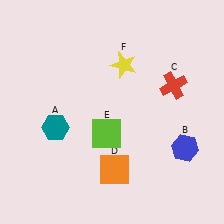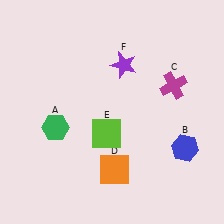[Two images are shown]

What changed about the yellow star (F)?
In Image 1, F is yellow. In Image 2, it changed to purple.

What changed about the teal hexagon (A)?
In Image 1, A is teal. In Image 2, it changed to green.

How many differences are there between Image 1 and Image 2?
There are 3 differences between the two images.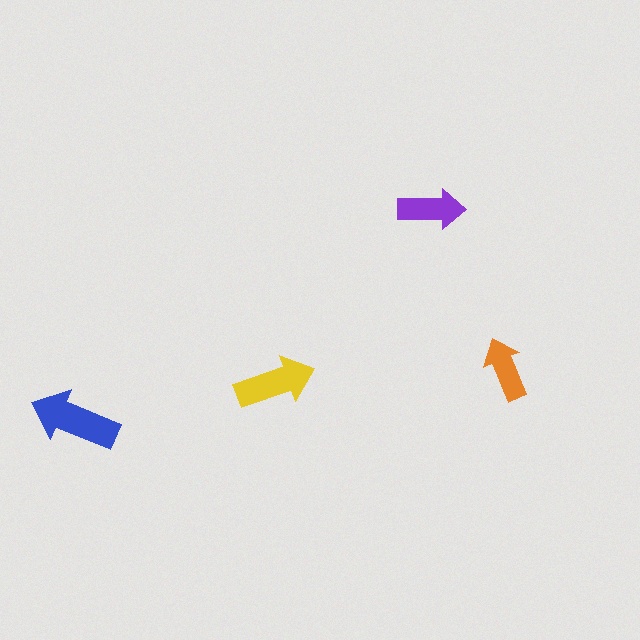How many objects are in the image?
There are 4 objects in the image.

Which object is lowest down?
The blue arrow is bottommost.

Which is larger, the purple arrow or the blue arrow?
The blue one.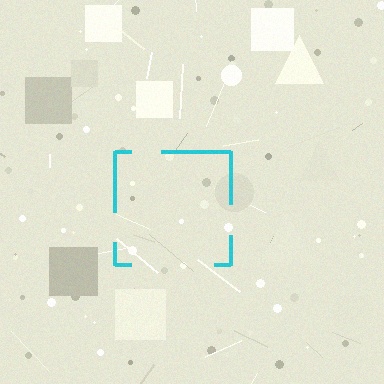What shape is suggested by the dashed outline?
The dashed outline suggests a square.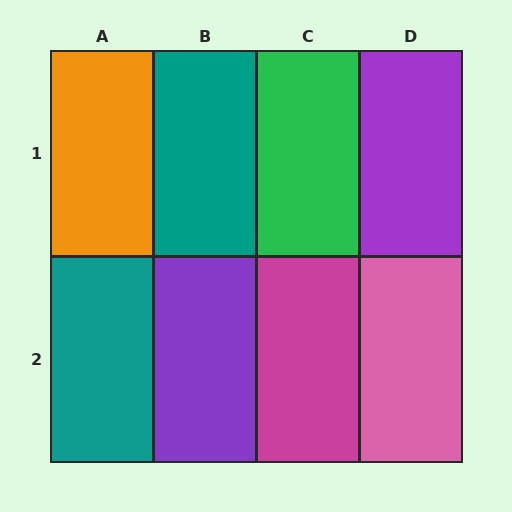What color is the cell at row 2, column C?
Magenta.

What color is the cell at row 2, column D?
Pink.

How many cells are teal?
2 cells are teal.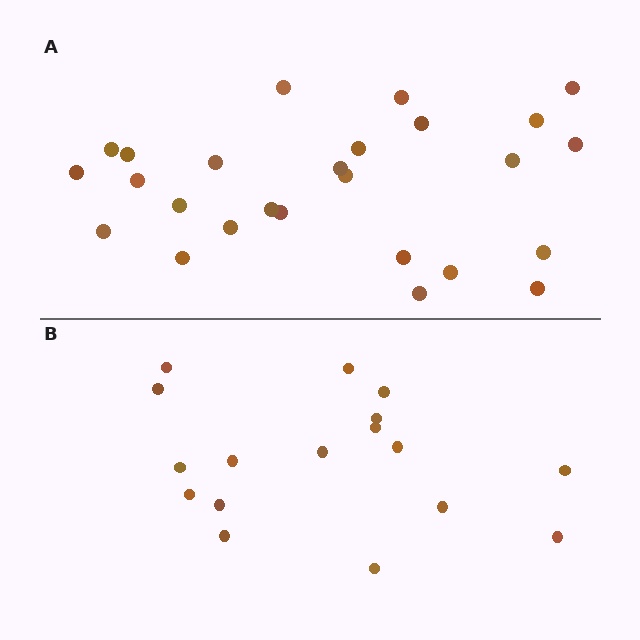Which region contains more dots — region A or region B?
Region A (the top region) has more dots.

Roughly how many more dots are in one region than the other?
Region A has roughly 8 or so more dots than region B.